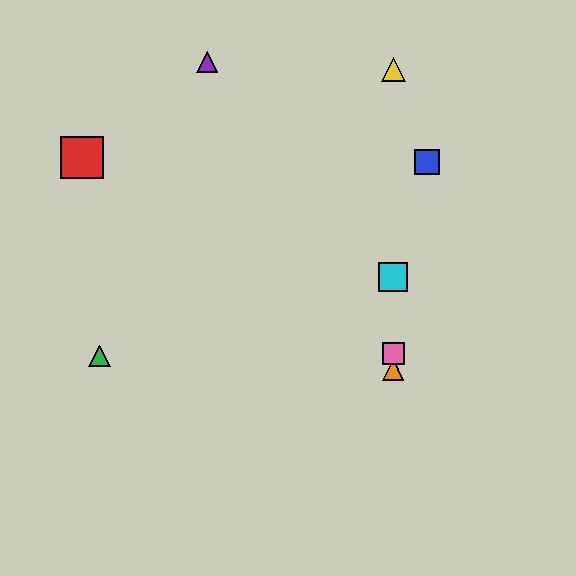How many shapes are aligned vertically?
4 shapes (the yellow triangle, the orange triangle, the cyan square, the pink square) are aligned vertically.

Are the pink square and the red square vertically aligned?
No, the pink square is at x≈393 and the red square is at x≈82.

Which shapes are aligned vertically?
The yellow triangle, the orange triangle, the cyan square, the pink square are aligned vertically.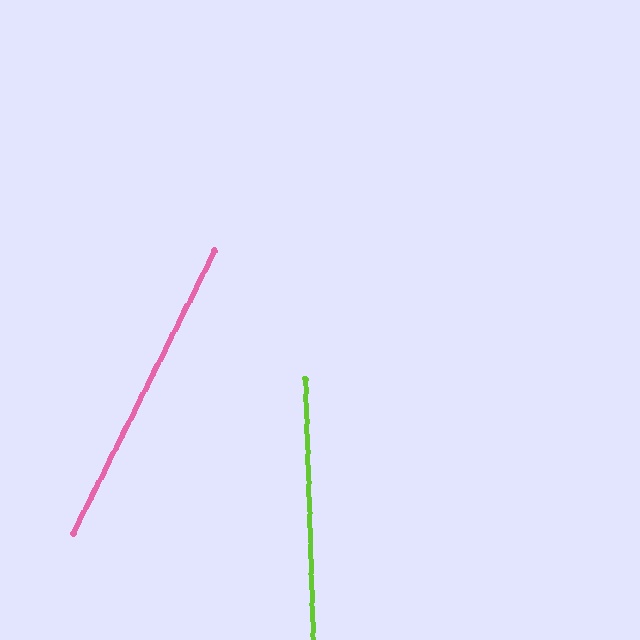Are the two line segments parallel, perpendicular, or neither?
Neither parallel nor perpendicular — they differ by about 28°.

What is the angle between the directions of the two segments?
Approximately 28 degrees.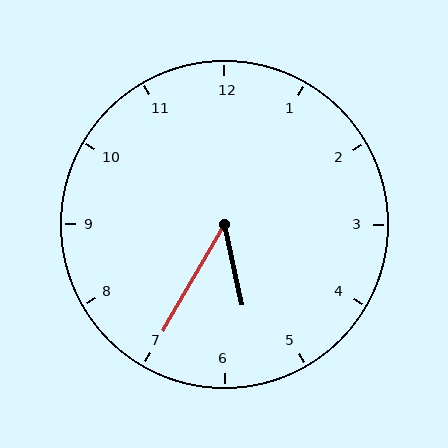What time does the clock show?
5:35.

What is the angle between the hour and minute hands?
Approximately 42 degrees.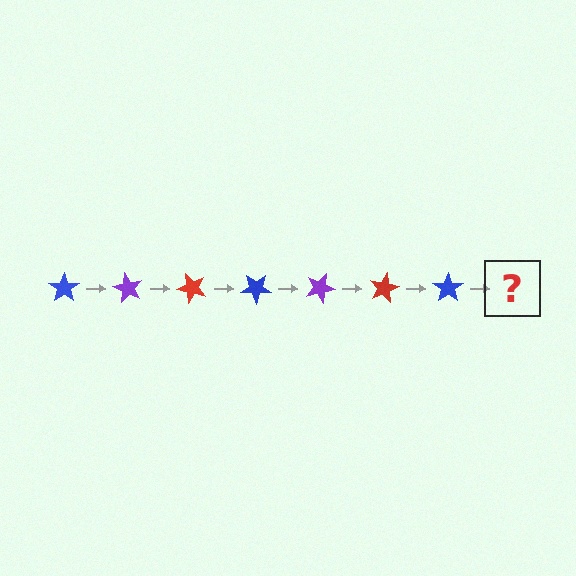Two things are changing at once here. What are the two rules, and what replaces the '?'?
The two rules are that it rotates 60 degrees each step and the color cycles through blue, purple, and red. The '?' should be a purple star, rotated 420 degrees from the start.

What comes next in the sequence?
The next element should be a purple star, rotated 420 degrees from the start.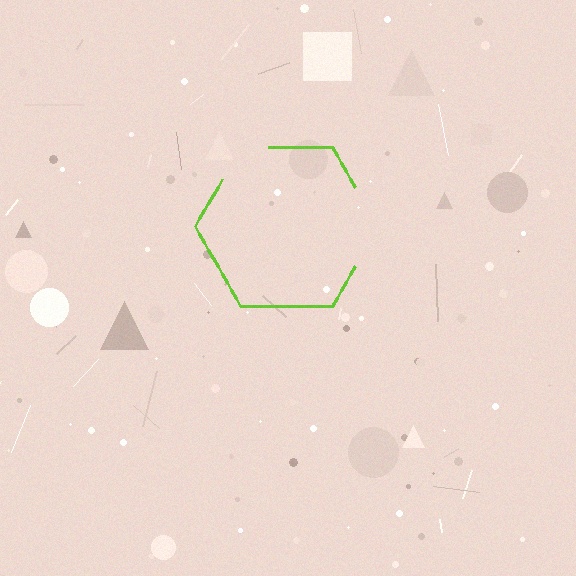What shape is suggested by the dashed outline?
The dashed outline suggests a hexagon.